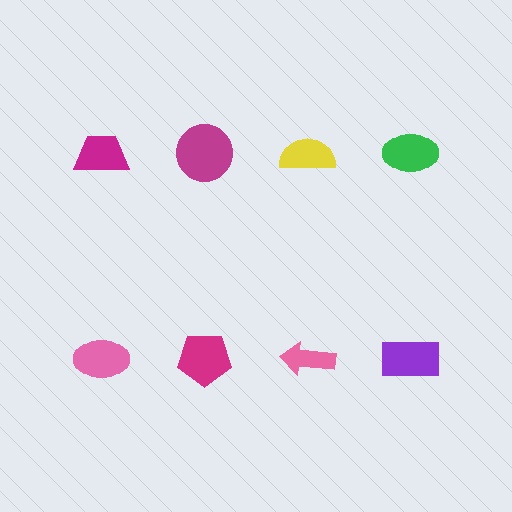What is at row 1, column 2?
A magenta circle.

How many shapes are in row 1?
4 shapes.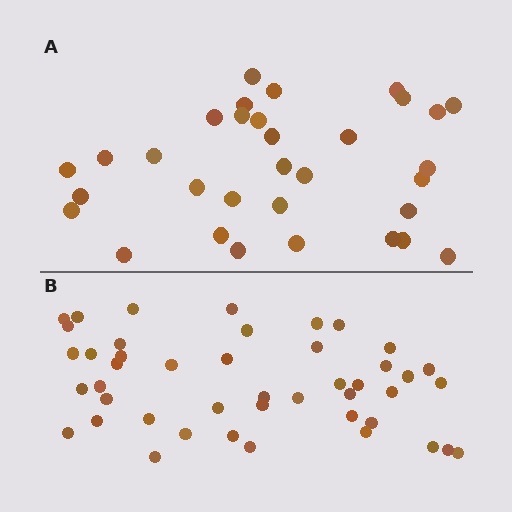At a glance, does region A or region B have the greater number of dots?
Region B (the bottom region) has more dots.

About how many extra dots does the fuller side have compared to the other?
Region B has approximately 15 more dots than region A.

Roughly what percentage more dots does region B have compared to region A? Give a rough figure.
About 40% more.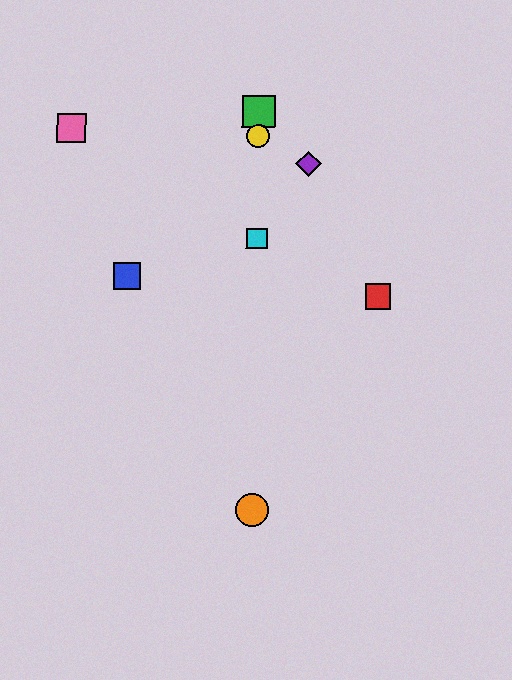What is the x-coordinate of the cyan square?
The cyan square is at x≈257.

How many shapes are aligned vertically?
4 shapes (the green square, the yellow circle, the orange circle, the cyan square) are aligned vertically.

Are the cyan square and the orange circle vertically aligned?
Yes, both are at x≈257.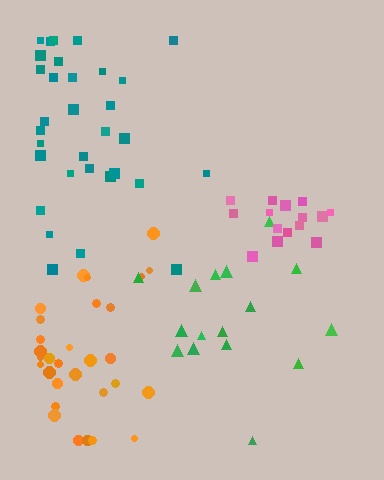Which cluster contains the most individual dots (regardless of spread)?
Teal (32).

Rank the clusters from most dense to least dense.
pink, orange, teal, green.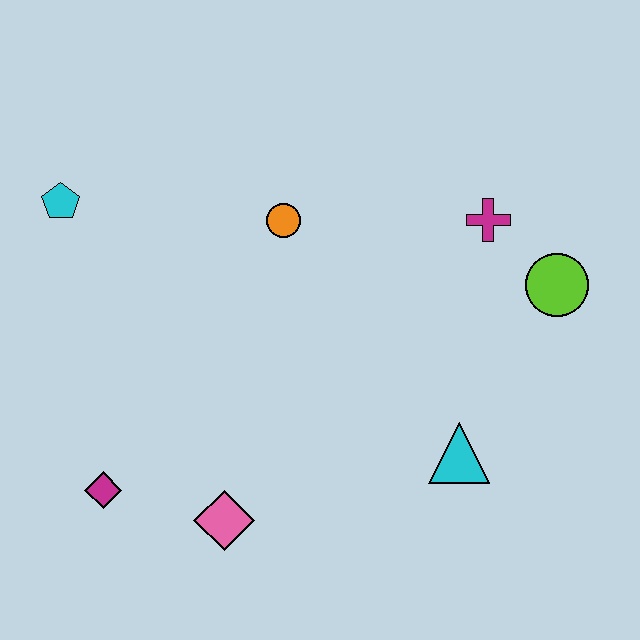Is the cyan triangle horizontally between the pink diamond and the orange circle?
No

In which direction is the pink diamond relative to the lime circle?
The pink diamond is to the left of the lime circle.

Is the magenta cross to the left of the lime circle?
Yes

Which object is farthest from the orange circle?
The magenta diamond is farthest from the orange circle.